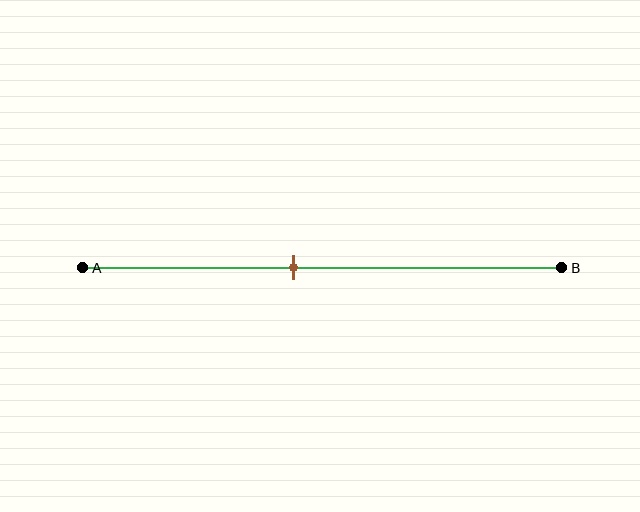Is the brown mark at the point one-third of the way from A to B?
No, the mark is at about 45% from A, not at the 33% one-third point.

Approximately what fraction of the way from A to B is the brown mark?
The brown mark is approximately 45% of the way from A to B.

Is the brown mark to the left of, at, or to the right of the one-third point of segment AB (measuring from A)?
The brown mark is to the right of the one-third point of segment AB.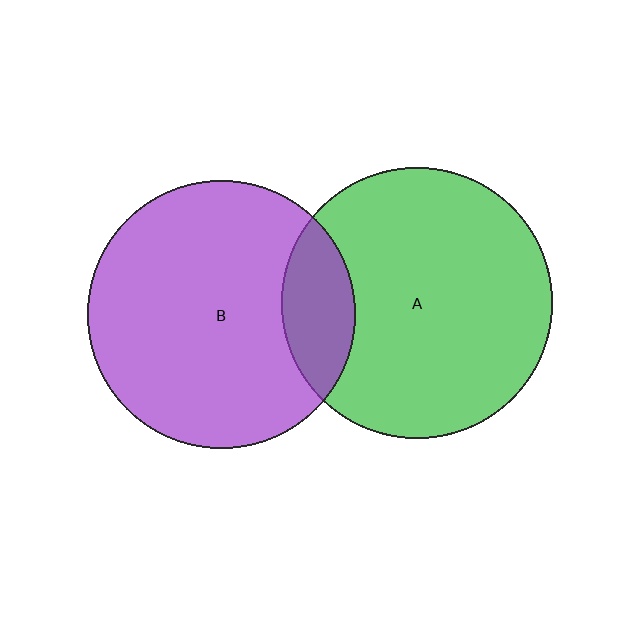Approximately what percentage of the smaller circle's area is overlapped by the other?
Approximately 15%.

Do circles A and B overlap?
Yes.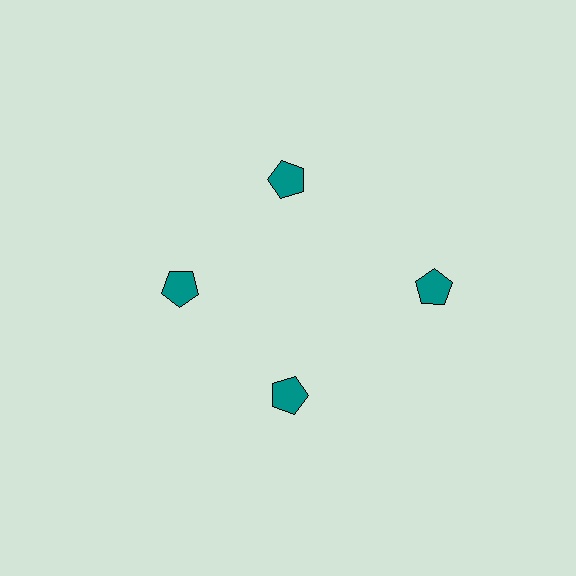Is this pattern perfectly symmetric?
No. The 4 teal pentagons are arranged in a ring, but one element near the 3 o'clock position is pushed outward from the center, breaking the 4-fold rotational symmetry.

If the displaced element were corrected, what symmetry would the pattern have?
It would have 4-fold rotational symmetry — the pattern would map onto itself every 90 degrees.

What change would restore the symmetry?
The symmetry would be restored by moving it inward, back onto the ring so that all 4 pentagons sit at equal angles and equal distance from the center.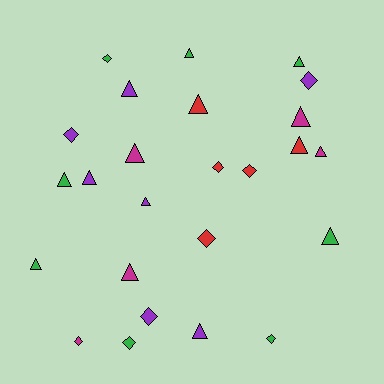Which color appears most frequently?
Green, with 8 objects.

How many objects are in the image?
There are 25 objects.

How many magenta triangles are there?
There are 4 magenta triangles.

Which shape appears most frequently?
Triangle, with 15 objects.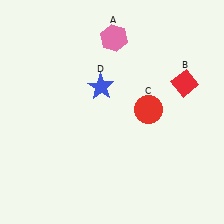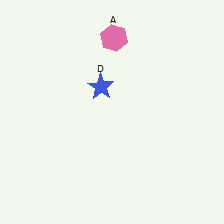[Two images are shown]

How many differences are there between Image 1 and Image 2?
There are 2 differences between the two images.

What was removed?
The red circle (C), the red diamond (B) were removed in Image 2.